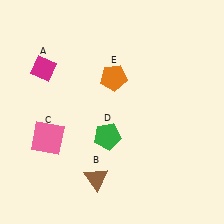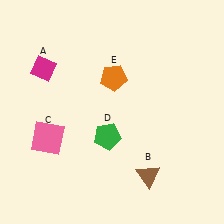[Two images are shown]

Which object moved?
The brown triangle (B) moved right.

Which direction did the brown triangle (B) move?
The brown triangle (B) moved right.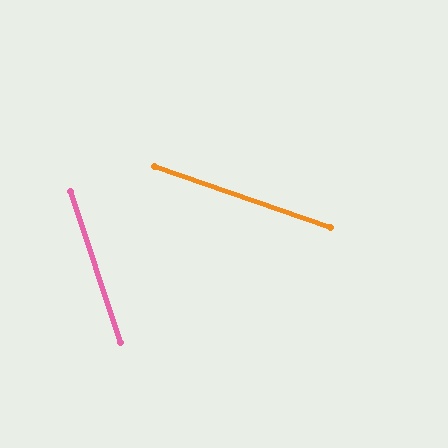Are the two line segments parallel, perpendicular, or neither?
Neither parallel nor perpendicular — they differ by about 53°.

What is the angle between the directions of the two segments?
Approximately 53 degrees.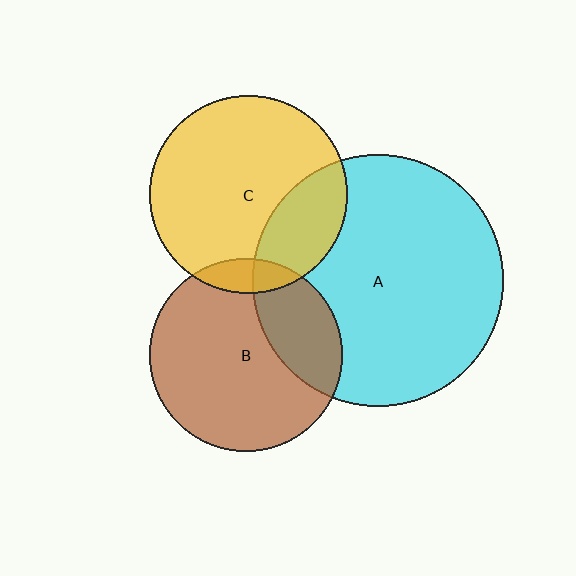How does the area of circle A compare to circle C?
Approximately 1.6 times.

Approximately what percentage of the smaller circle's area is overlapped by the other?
Approximately 25%.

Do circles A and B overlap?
Yes.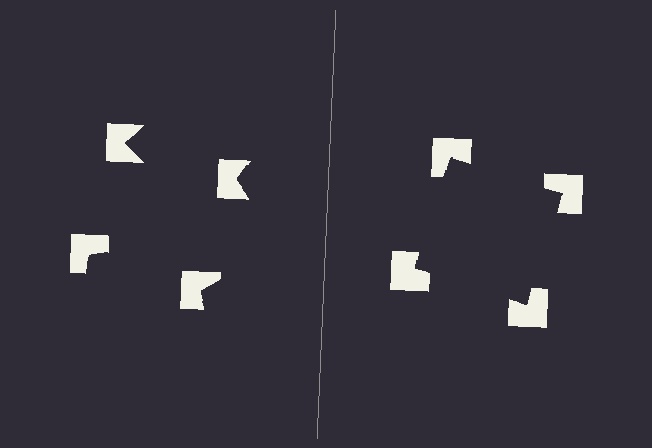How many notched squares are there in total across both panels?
8 — 4 on each side.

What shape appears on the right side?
An illusory square.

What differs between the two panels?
The notched squares are positioned identically on both sides; only the wedge orientations differ. On the right they align to a square; on the left they are misaligned.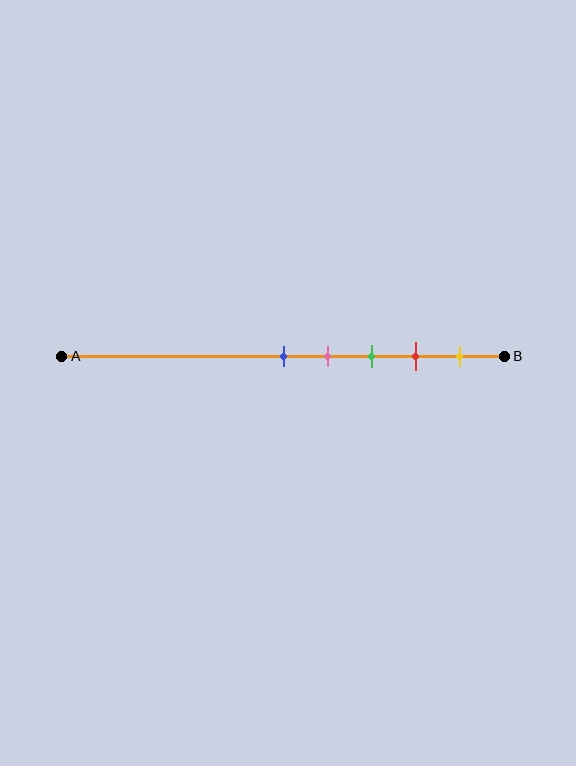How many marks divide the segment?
There are 5 marks dividing the segment.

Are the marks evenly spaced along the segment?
Yes, the marks are approximately evenly spaced.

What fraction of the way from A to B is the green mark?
The green mark is approximately 70% (0.7) of the way from A to B.